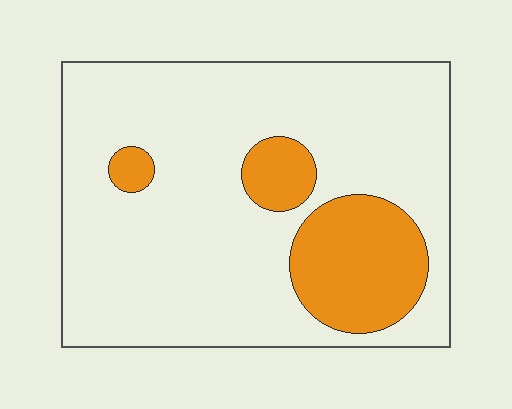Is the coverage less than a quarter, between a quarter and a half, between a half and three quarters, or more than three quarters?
Less than a quarter.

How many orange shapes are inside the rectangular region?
3.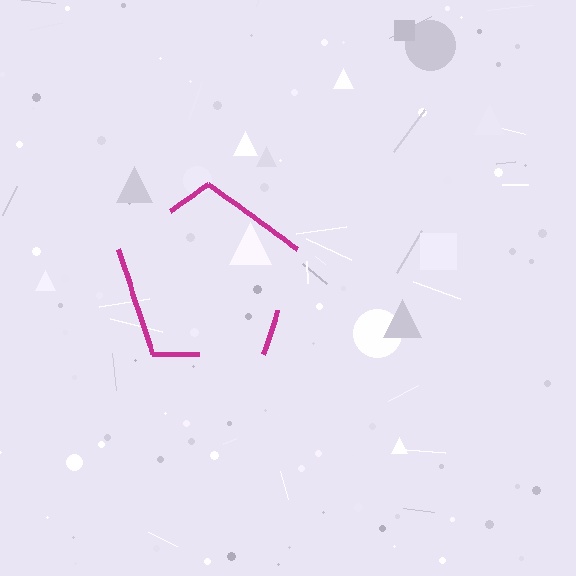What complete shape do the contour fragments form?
The contour fragments form a pentagon.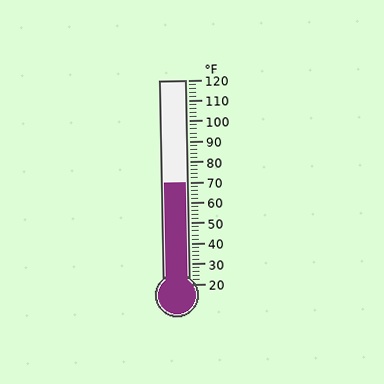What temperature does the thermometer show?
The thermometer shows approximately 70°F.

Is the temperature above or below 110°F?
The temperature is below 110°F.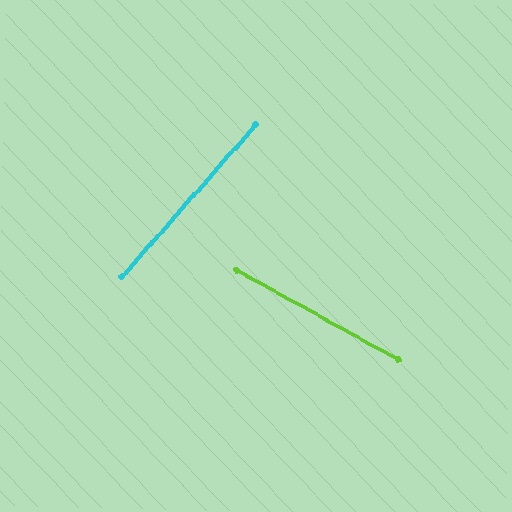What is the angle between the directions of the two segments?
Approximately 78 degrees.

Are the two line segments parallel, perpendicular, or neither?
Neither parallel nor perpendicular — they differ by about 78°.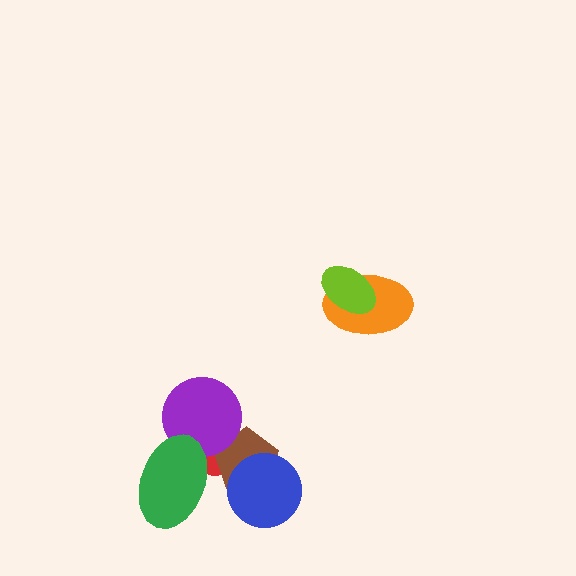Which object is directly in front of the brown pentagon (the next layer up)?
The blue circle is directly in front of the brown pentagon.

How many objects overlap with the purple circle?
3 objects overlap with the purple circle.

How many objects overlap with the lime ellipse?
1 object overlaps with the lime ellipse.